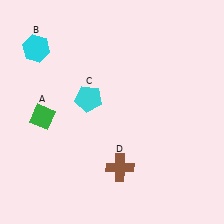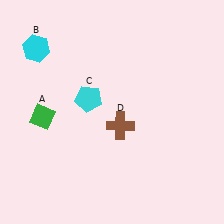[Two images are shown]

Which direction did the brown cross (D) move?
The brown cross (D) moved up.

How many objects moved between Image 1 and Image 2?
1 object moved between the two images.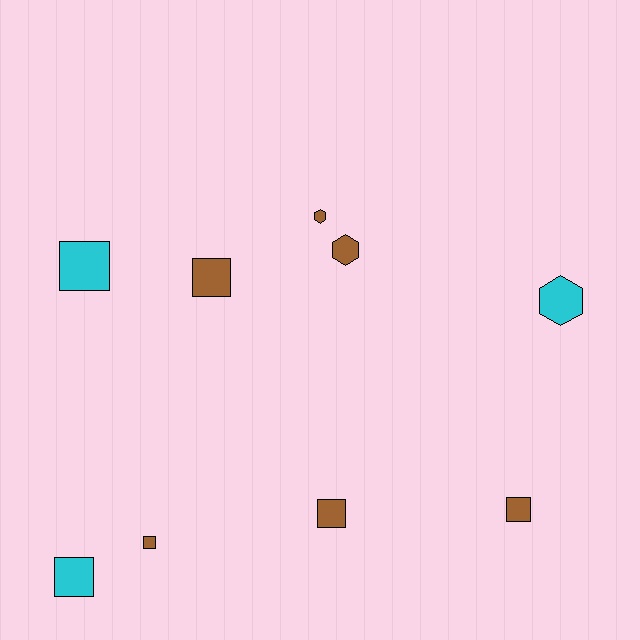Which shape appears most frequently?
Square, with 6 objects.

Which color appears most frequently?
Brown, with 6 objects.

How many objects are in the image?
There are 9 objects.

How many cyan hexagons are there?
There is 1 cyan hexagon.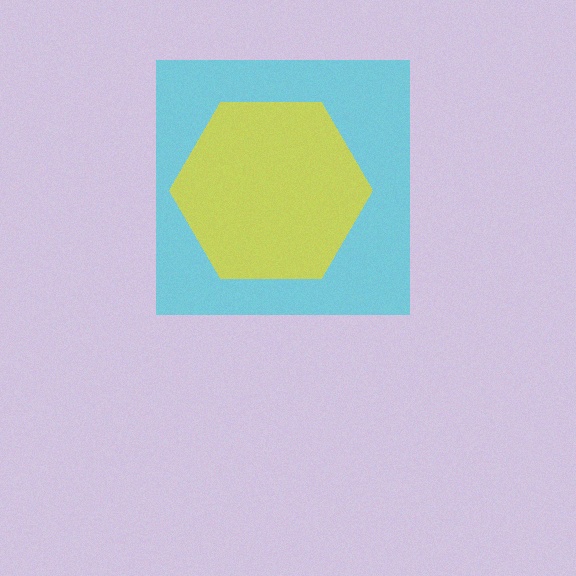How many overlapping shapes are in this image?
There are 2 overlapping shapes in the image.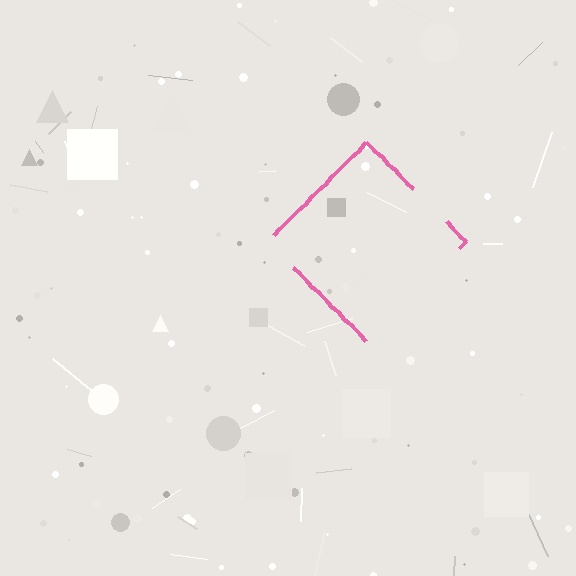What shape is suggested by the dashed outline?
The dashed outline suggests a diamond.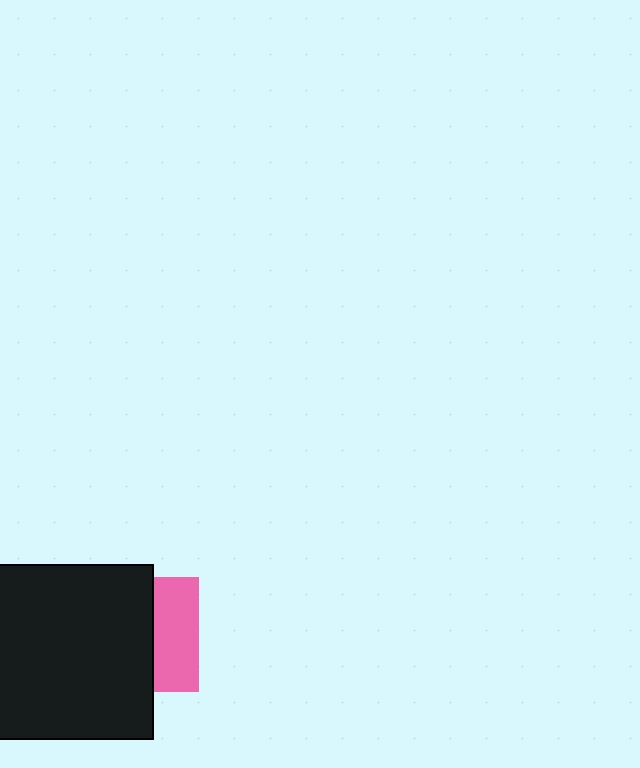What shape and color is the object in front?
The object in front is a black rectangle.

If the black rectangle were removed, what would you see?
You would see the complete pink square.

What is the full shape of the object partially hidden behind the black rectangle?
The partially hidden object is a pink square.